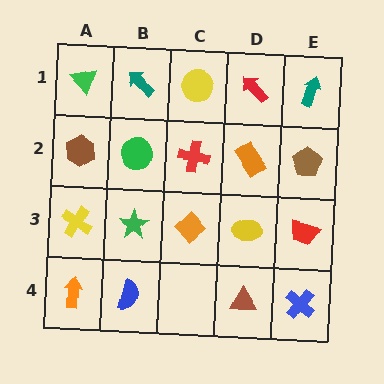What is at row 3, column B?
A green star.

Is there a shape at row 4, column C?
No, that cell is empty.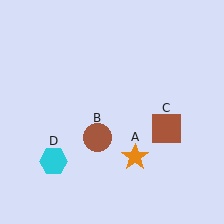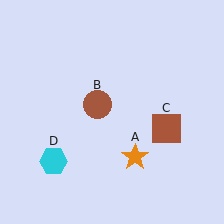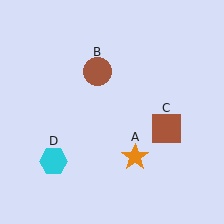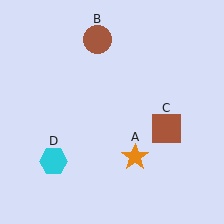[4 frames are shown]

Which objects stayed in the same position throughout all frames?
Orange star (object A) and brown square (object C) and cyan hexagon (object D) remained stationary.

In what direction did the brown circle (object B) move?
The brown circle (object B) moved up.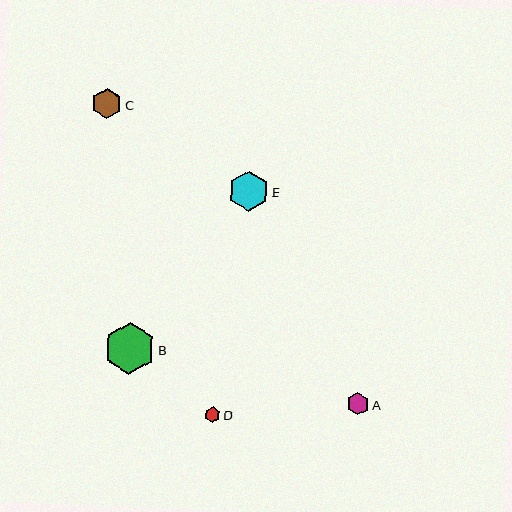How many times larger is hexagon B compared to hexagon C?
Hexagon B is approximately 1.7 times the size of hexagon C.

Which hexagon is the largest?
Hexagon B is the largest with a size of approximately 51 pixels.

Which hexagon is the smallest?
Hexagon D is the smallest with a size of approximately 15 pixels.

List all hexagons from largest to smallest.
From largest to smallest: B, E, C, A, D.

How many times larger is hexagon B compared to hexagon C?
Hexagon B is approximately 1.7 times the size of hexagon C.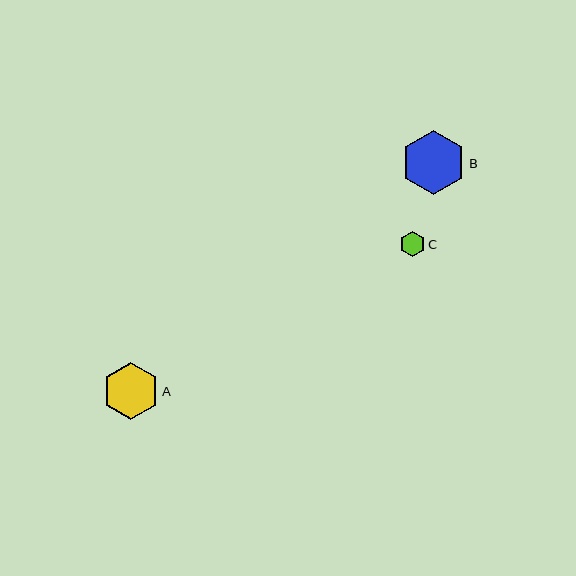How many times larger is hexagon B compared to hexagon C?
Hexagon B is approximately 2.6 times the size of hexagon C.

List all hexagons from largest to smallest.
From largest to smallest: B, A, C.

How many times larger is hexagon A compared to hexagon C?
Hexagon A is approximately 2.2 times the size of hexagon C.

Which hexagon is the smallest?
Hexagon C is the smallest with a size of approximately 25 pixels.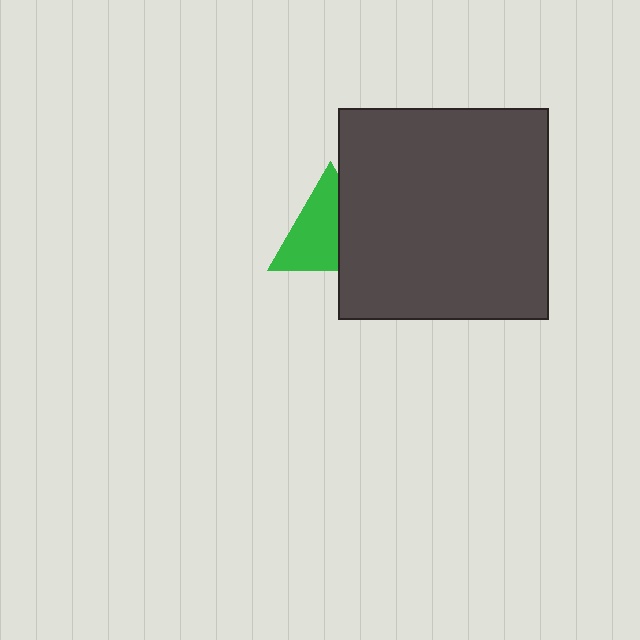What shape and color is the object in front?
The object in front is a dark gray square.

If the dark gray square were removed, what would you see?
You would see the complete green triangle.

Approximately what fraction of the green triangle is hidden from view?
Roughly 39% of the green triangle is hidden behind the dark gray square.